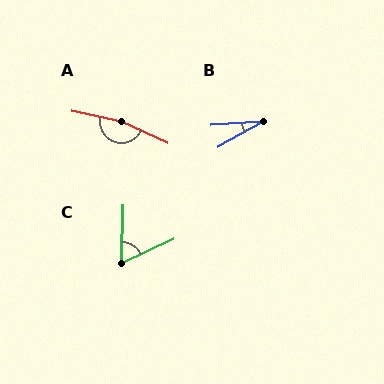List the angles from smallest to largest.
B (26°), C (64°), A (168°).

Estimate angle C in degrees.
Approximately 64 degrees.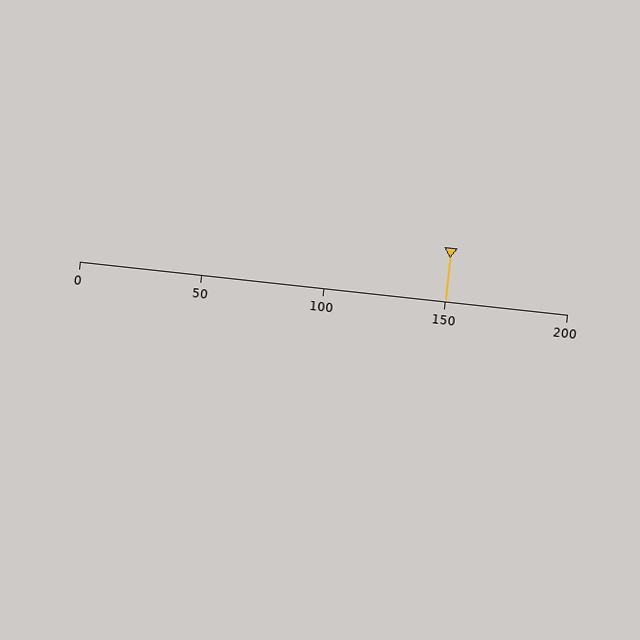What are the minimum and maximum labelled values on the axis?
The axis runs from 0 to 200.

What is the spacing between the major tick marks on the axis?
The major ticks are spaced 50 apart.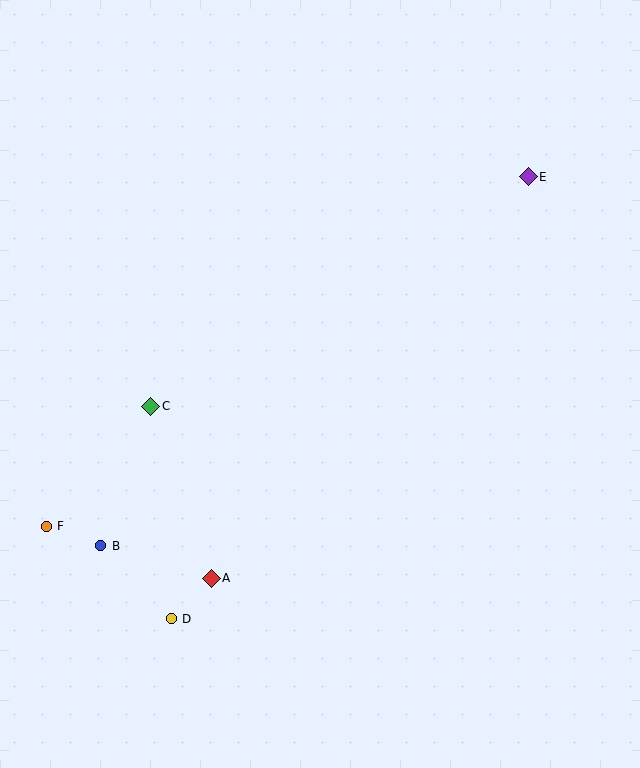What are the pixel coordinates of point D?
Point D is at (171, 619).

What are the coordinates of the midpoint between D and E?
The midpoint between D and E is at (350, 398).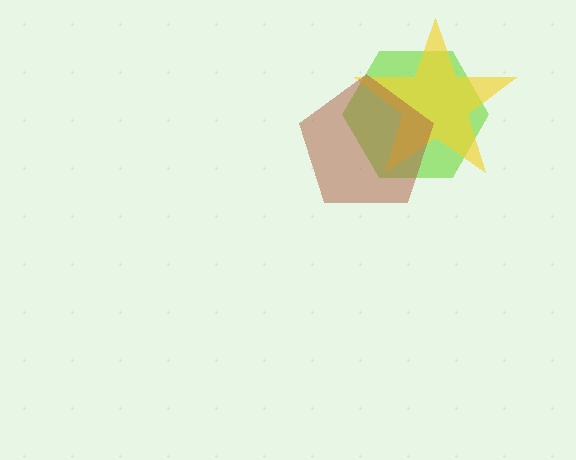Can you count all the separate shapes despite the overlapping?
Yes, there are 3 separate shapes.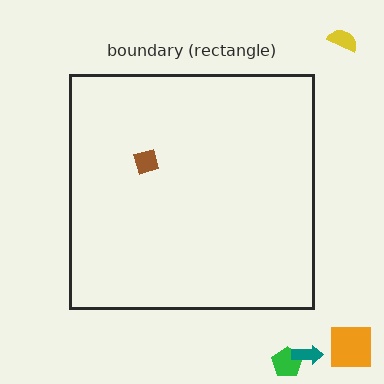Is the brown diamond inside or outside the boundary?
Inside.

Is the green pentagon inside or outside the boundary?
Outside.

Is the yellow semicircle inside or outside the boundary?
Outside.